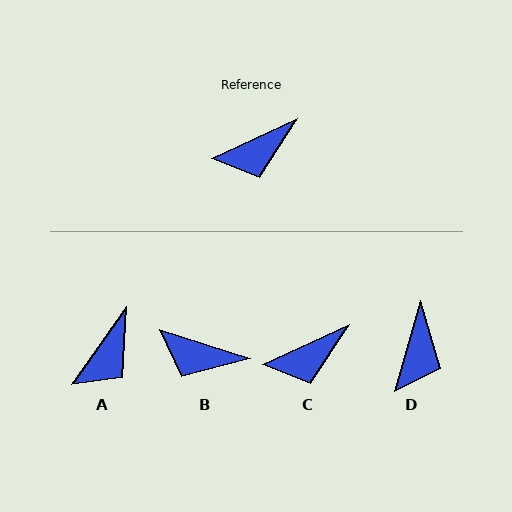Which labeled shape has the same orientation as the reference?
C.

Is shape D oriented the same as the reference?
No, it is off by about 49 degrees.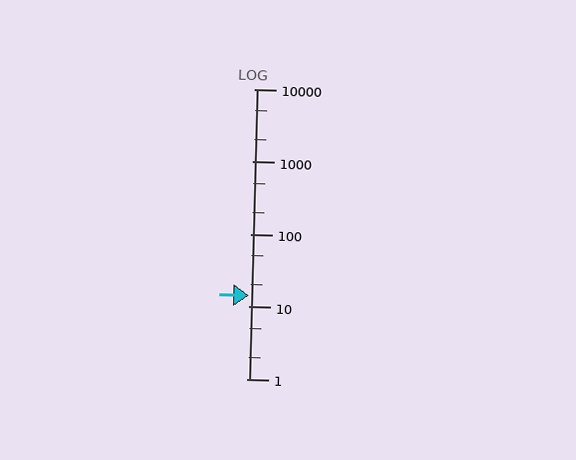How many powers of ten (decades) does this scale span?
The scale spans 4 decades, from 1 to 10000.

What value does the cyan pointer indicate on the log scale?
The pointer indicates approximately 14.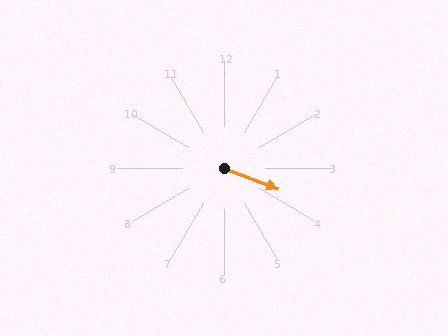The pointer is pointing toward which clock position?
Roughly 4 o'clock.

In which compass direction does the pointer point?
East.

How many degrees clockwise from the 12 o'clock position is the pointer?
Approximately 111 degrees.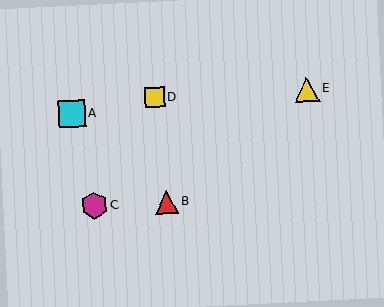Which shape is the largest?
The magenta hexagon (labeled C) is the largest.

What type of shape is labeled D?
Shape D is a yellow square.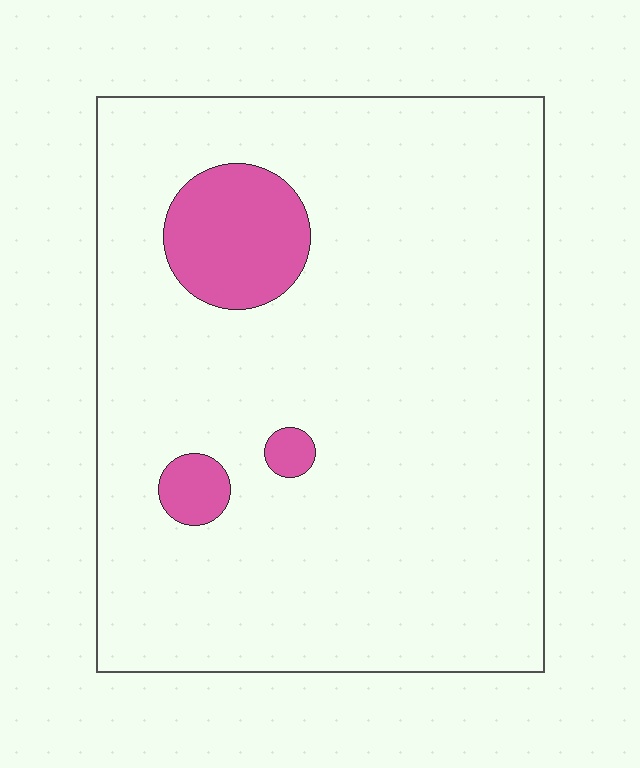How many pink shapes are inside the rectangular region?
3.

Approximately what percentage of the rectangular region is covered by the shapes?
Approximately 10%.